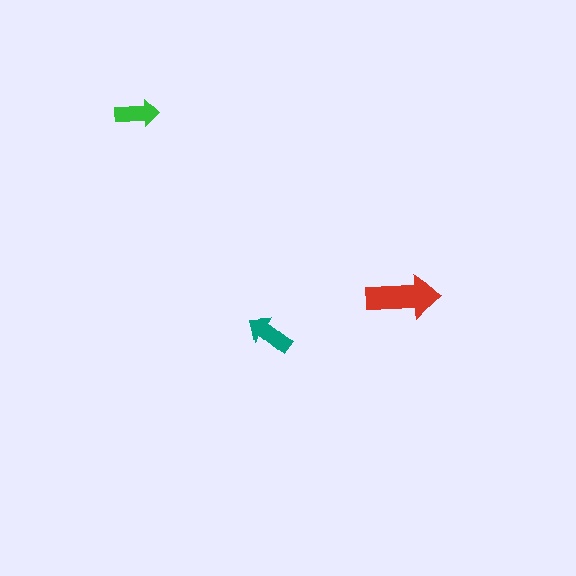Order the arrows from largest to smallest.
the red one, the teal one, the green one.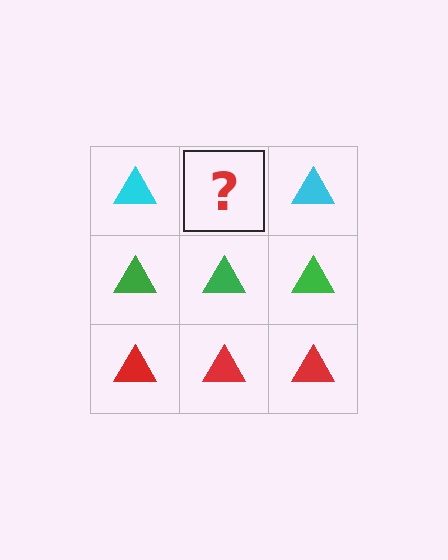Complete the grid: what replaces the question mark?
The question mark should be replaced with a cyan triangle.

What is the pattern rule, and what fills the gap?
The rule is that each row has a consistent color. The gap should be filled with a cyan triangle.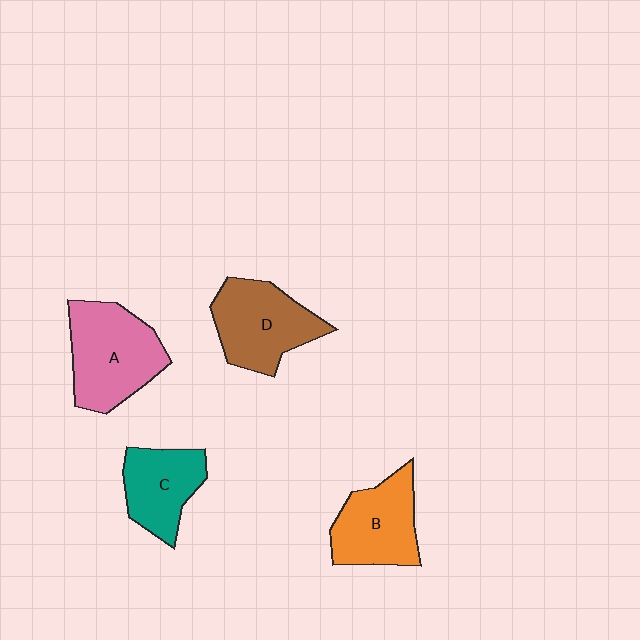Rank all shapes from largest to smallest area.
From largest to smallest: A (pink), D (brown), B (orange), C (teal).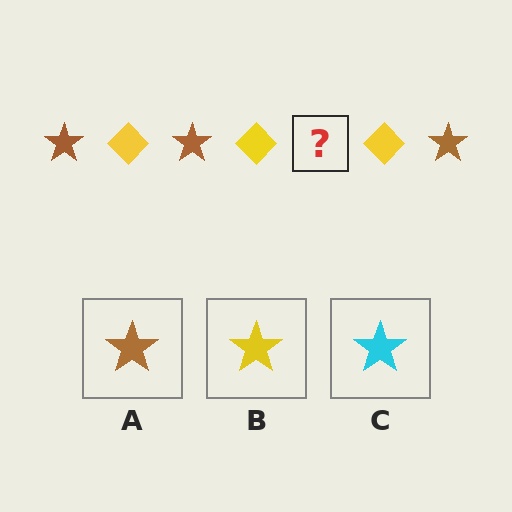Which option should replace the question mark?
Option A.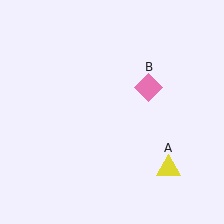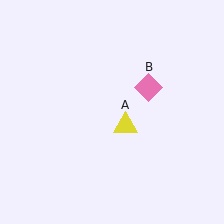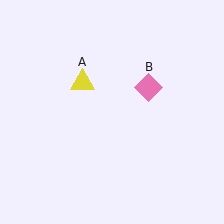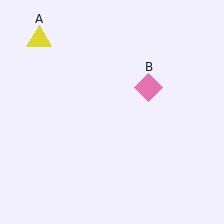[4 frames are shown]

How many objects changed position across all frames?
1 object changed position: yellow triangle (object A).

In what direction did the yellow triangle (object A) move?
The yellow triangle (object A) moved up and to the left.